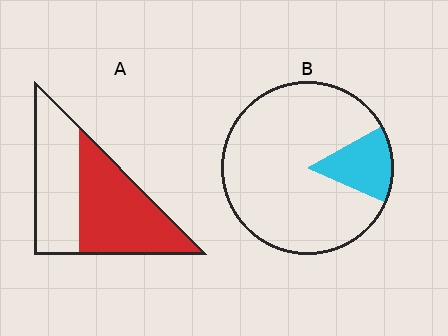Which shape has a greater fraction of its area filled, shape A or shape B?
Shape A.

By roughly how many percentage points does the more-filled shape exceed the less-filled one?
By roughly 40 percentage points (A over B).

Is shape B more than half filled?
No.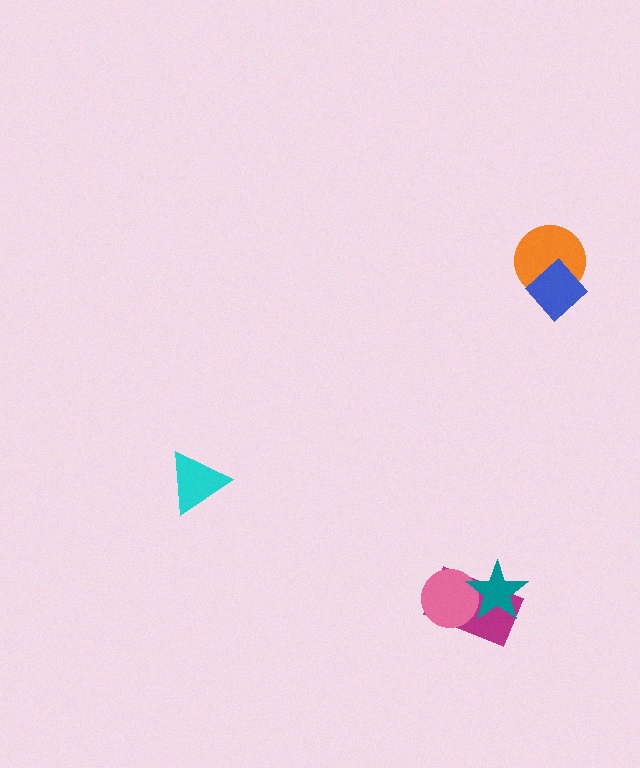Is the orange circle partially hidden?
Yes, it is partially covered by another shape.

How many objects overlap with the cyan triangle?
0 objects overlap with the cyan triangle.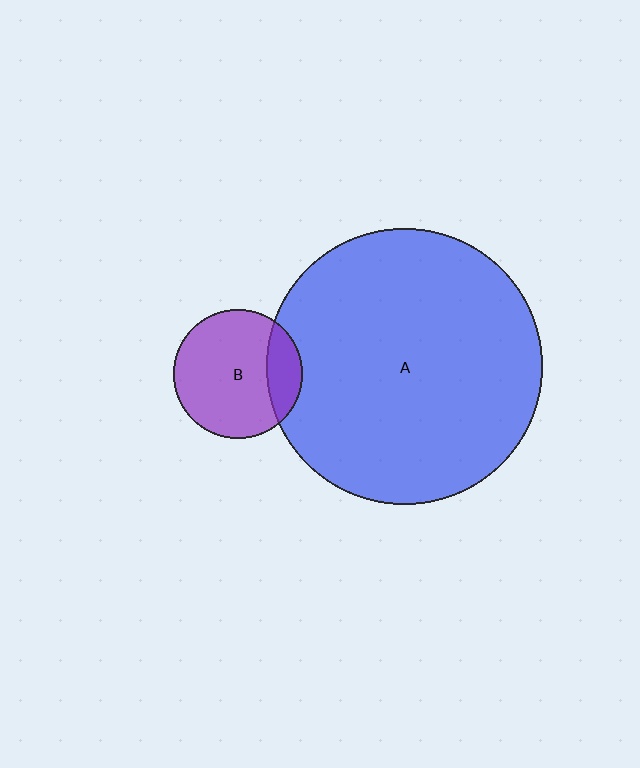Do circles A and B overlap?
Yes.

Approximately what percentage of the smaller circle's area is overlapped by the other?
Approximately 20%.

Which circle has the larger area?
Circle A (blue).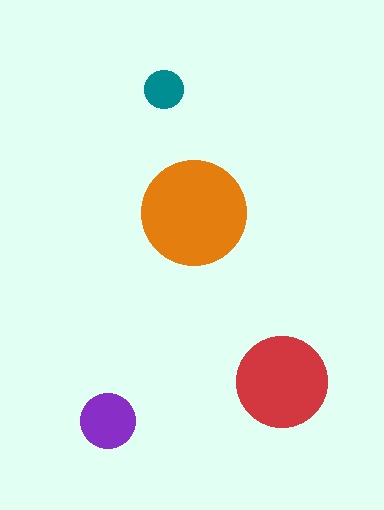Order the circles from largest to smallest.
the orange one, the red one, the purple one, the teal one.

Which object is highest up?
The teal circle is topmost.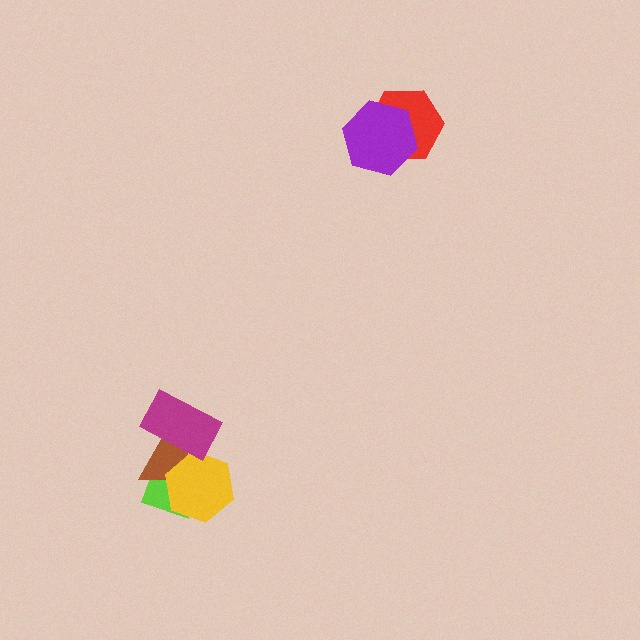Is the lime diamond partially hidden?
Yes, it is partially covered by another shape.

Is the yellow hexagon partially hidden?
Yes, it is partially covered by another shape.